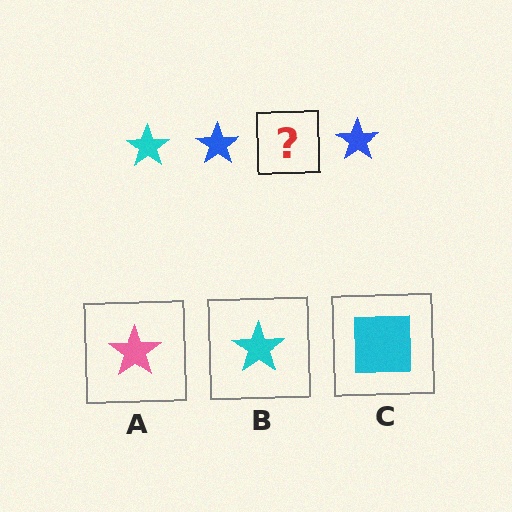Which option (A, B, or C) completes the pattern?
B.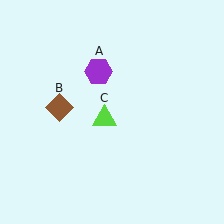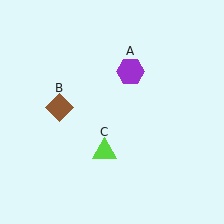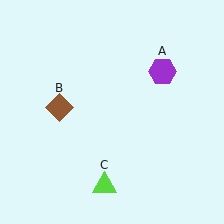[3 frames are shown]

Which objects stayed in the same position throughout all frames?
Brown diamond (object B) remained stationary.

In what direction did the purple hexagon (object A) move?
The purple hexagon (object A) moved right.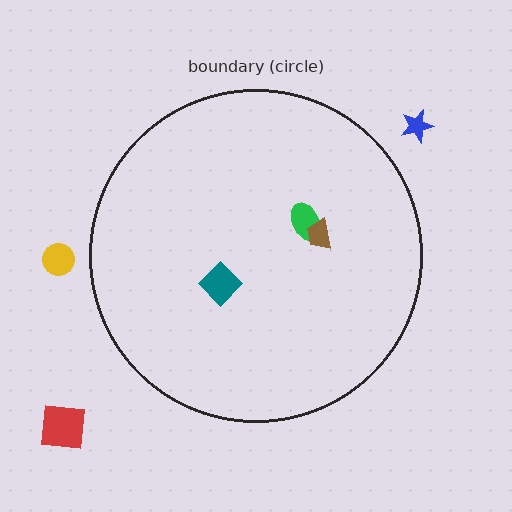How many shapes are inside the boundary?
3 inside, 3 outside.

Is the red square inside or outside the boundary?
Outside.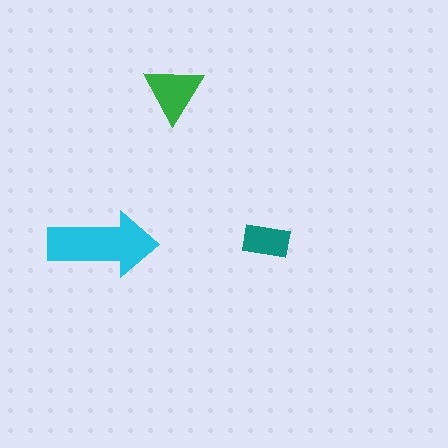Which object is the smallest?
The teal rectangle.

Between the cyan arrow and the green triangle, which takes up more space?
The cyan arrow.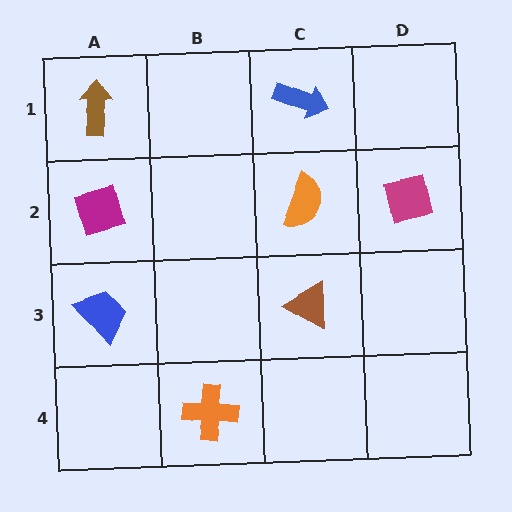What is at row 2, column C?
An orange semicircle.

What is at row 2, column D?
A magenta square.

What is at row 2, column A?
A magenta diamond.